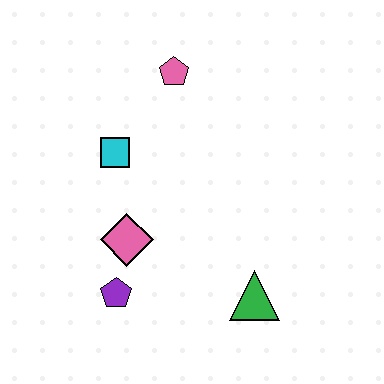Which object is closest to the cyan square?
The pink diamond is closest to the cyan square.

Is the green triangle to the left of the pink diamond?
No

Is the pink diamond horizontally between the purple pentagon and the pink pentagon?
Yes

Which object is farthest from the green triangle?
The pink pentagon is farthest from the green triangle.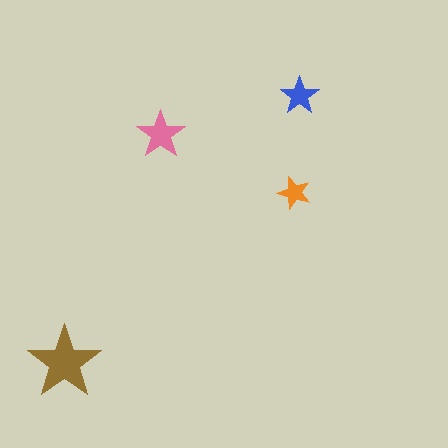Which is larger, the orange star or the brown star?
The brown one.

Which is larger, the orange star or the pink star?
The pink one.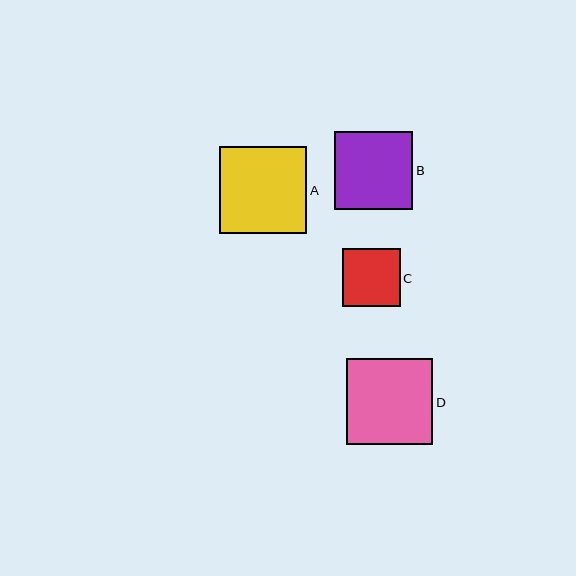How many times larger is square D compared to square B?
Square D is approximately 1.1 times the size of square B.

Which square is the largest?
Square A is the largest with a size of approximately 87 pixels.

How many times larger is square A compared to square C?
Square A is approximately 1.5 times the size of square C.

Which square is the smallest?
Square C is the smallest with a size of approximately 58 pixels.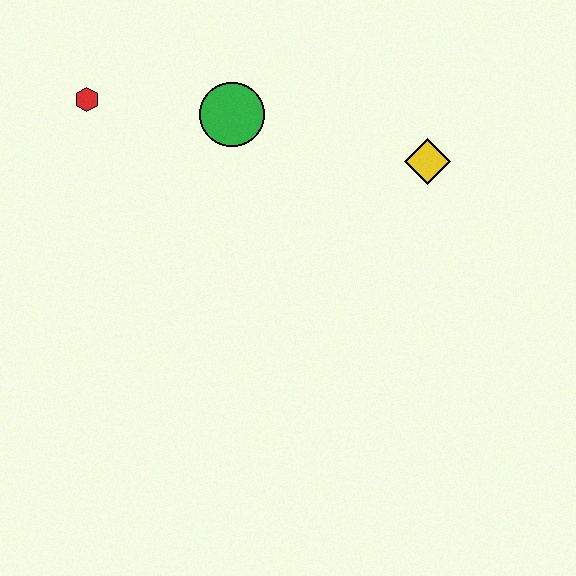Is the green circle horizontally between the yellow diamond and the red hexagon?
Yes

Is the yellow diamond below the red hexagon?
Yes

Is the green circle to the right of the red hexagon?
Yes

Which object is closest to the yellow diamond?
The green circle is closest to the yellow diamond.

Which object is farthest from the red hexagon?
The yellow diamond is farthest from the red hexagon.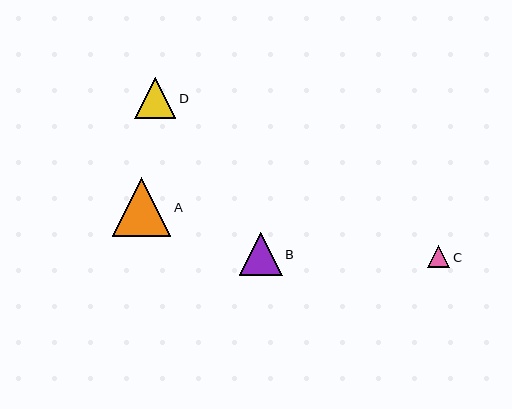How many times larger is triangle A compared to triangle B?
Triangle A is approximately 1.4 times the size of triangle B.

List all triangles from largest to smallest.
From largest to smallest: A, B, D, C.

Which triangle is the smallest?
Triangle C is the smallest with a size of approximately 22 pixels.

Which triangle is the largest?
Triangle A is the largest with a size of approximately 59 pixels.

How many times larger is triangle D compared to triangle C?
Triangle D is approximately 1.9 times the size of triangle C.